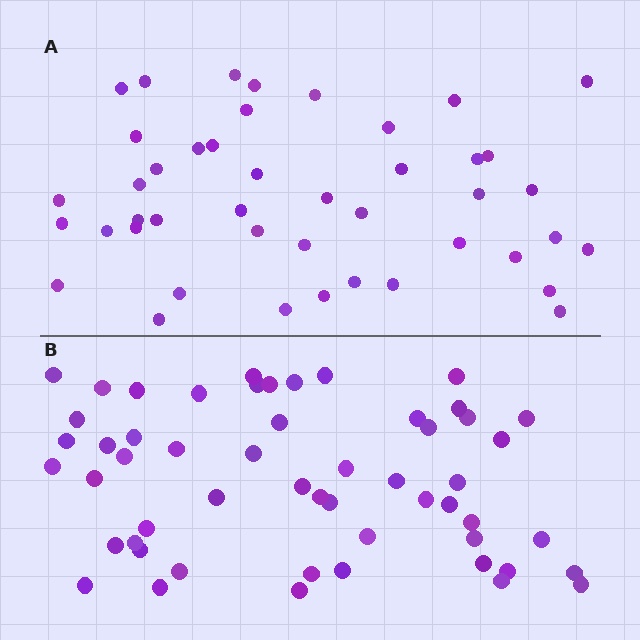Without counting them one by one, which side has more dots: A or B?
Region B (the bottom region) has more dots.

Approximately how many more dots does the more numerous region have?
Region B has roughly 10 or so more dots than region A.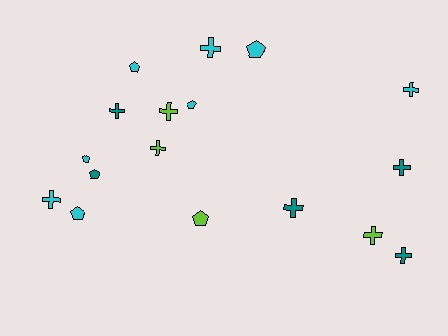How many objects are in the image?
There are 17 objects.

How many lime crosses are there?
There are 3 lime crosses.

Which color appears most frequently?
Cyan, with 8 objects.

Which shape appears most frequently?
Cross, with 10 objects.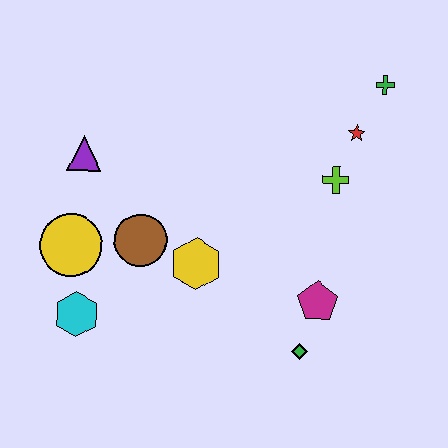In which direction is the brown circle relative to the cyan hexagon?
The brown circle is above the cyan hexagon.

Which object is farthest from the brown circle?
The green cross is farthest from the brown circle.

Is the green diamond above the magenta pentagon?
No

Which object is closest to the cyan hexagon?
The yellow circle is closest to the cyan hexagon.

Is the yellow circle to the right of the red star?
No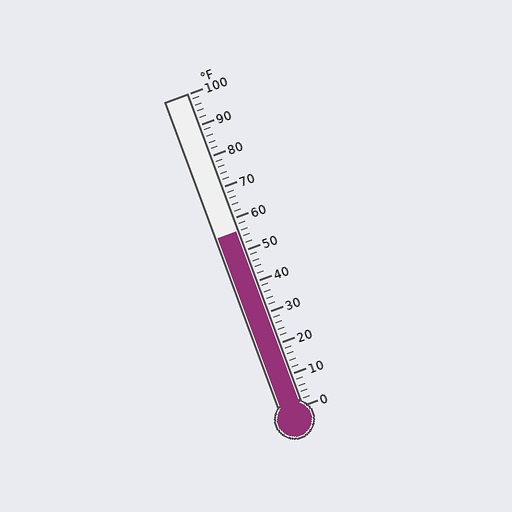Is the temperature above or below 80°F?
The temperature is below 80°F.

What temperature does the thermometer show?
The thermometer shows approximately 56°F.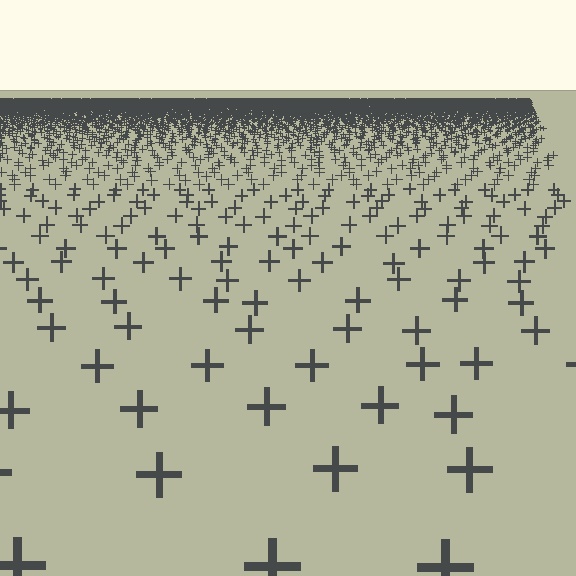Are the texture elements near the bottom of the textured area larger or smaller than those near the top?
Larger. Near the bottom, elements are closer to the viewer and appear at a bigger on-screen size.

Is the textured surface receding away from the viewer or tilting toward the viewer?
The surface is receding away from the viewer. Texture elements get smaller and denser toward the top.